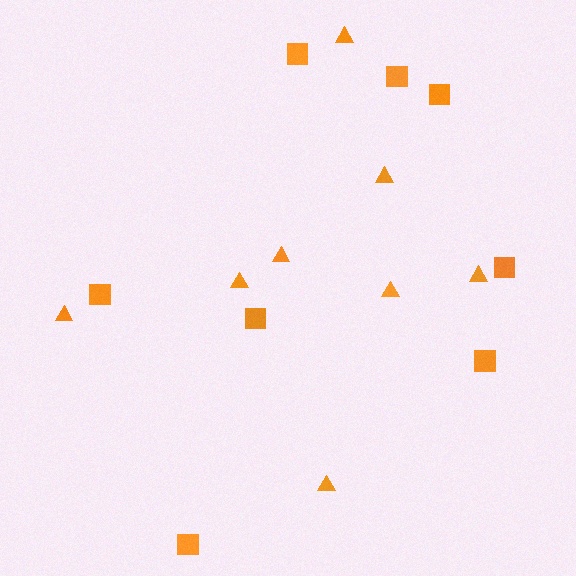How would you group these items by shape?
There are 2 groups: one group of triangles (8) and one group of squares (8).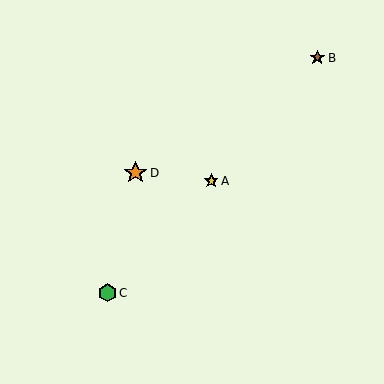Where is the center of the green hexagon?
The center of the green hexagon is at (107, 293).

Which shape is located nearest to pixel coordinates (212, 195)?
The yellow star (labeled A) at (211, 181) is nearest to that location.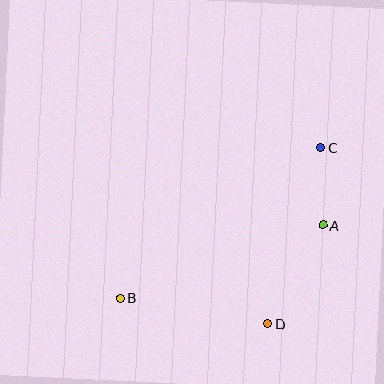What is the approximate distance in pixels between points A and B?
The distance between A and B is approximately 216 pixels.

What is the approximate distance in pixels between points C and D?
The distance between C and D is approximately 184 pixels.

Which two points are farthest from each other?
Points B and C are farthest from each other.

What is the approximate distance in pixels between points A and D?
The distance between A and D is approximately 113 pixels.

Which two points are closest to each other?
Points A and C are closest to each other.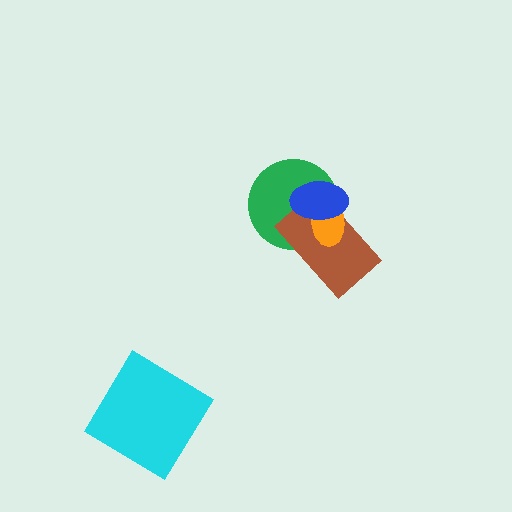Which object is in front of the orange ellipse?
The blue ellipse is in front of the orange ellipse.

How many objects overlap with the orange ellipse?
3 objects overlap with the orange ellipse.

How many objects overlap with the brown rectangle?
3 objects overlap with the brown rectangle.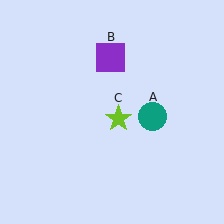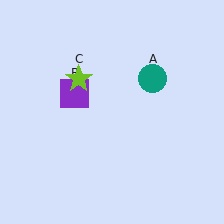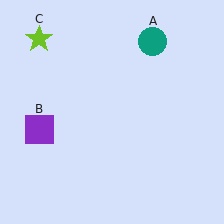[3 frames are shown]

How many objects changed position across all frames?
3 objects changed position: teal circle (object A), purple square (object B), lime star (object C).